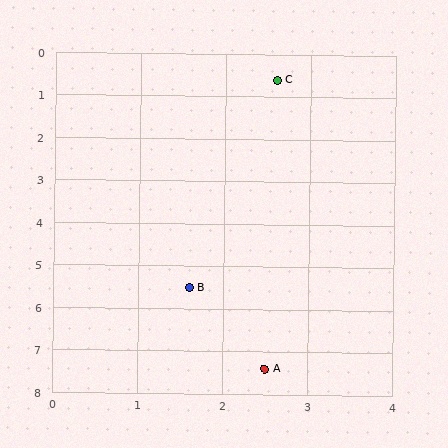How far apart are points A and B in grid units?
Points A and B are about 2.1 grid units apart.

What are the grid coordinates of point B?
Point B is at approximately (1.6, 5.5).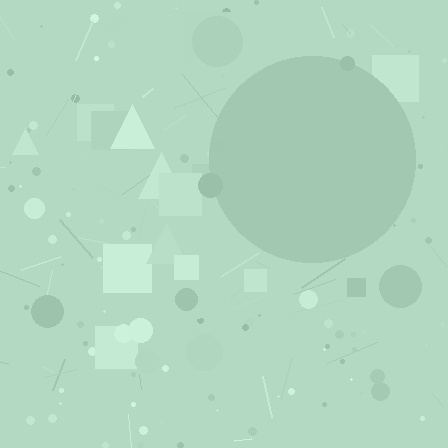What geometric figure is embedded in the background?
A circle is embedded in the background.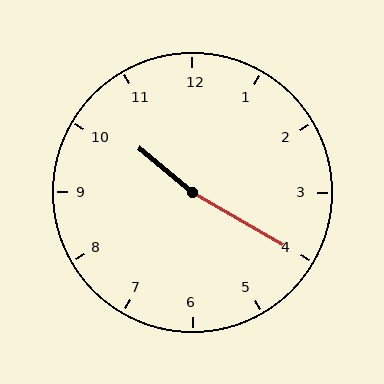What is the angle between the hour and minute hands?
Approximately 170 degrees.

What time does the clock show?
10:20.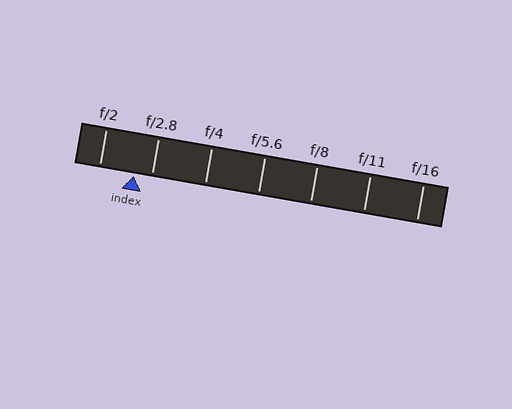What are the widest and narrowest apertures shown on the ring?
The widest aperture shown is f/2 and the narrowest is f/16.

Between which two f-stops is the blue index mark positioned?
The index mark is between f/2 and f/2.8.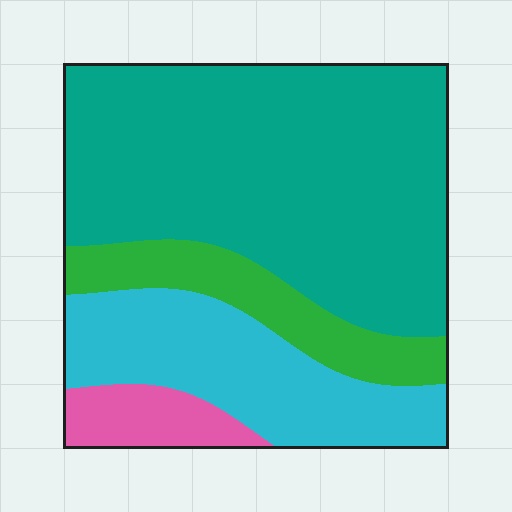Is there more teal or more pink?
Teal.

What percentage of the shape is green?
Green takes up about one eighth (1/8) of the shape.